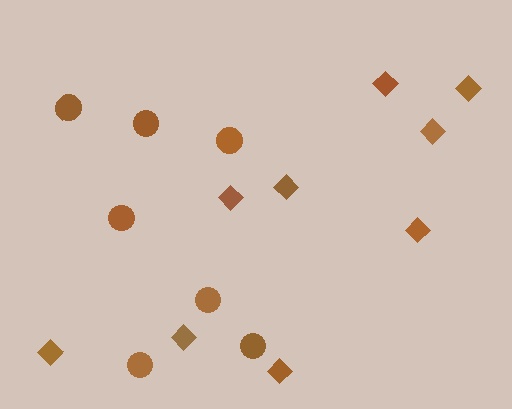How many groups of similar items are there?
There are 2 groups: one group of circles (7) and one group of diamonds (9).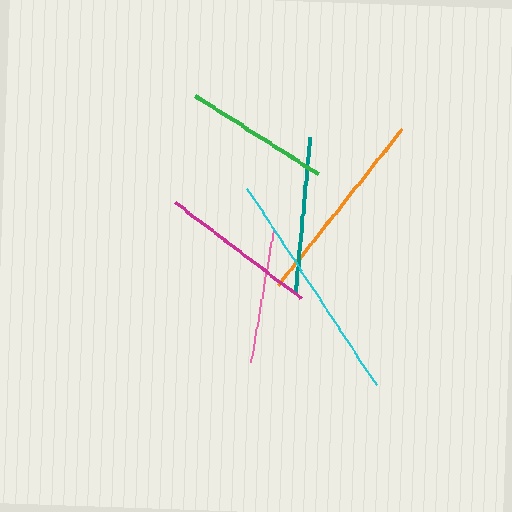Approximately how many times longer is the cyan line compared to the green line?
The cyan line is approximately 1.6 times the length of the green line.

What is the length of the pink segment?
The pink segment is approximately 134 pixels long.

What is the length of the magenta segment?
The magenta segment is approximately 158 pixels long.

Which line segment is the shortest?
The pink line is the shortest at approximately 134 pixels.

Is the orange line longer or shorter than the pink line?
The orange line is longer than the pink line.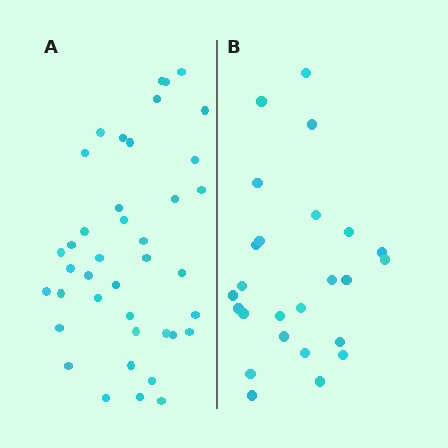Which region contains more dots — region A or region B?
Region A (the left region) has more dots.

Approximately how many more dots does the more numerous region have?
Region A has approximately 15 more dots than region B.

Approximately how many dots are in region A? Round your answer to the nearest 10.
About 40 dots.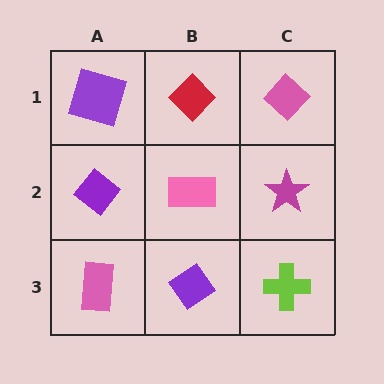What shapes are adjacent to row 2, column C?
A pink diamond (row 1, column C), a lime cross (row 3, column C), a pink rectangle (row 2, column B).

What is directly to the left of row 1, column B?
A purple square.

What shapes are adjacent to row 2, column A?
A purple square (row 1, column A), a pink rectangle (row 3, column A), a pink rectangle (row 2, column B).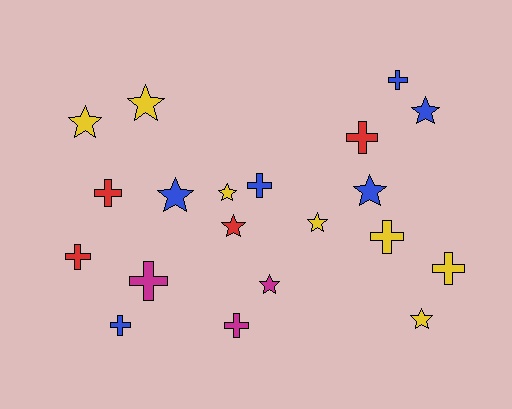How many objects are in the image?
There are 20 objects.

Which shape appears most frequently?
Star, with 10 objects.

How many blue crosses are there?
There are 3 blue crosses.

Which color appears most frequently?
Yellow, with 7 objects.